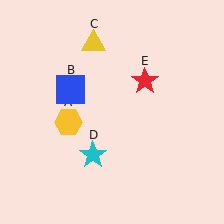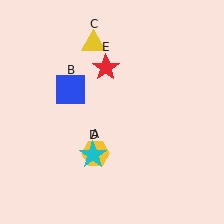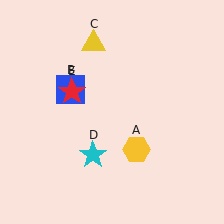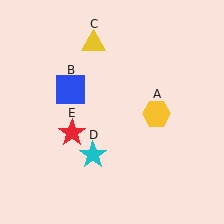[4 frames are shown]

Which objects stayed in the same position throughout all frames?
Blue square (object B) and yellow triangle (object C) and cyan star (object D) remained stationary.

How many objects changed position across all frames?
2 objects changed position: yellow hexagon (object A), red star (object E).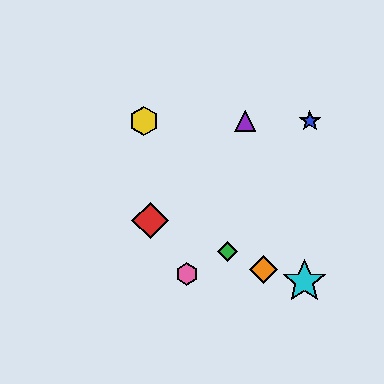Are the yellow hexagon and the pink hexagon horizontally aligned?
No, the yellow hexagon is at y≈121 and the pink hexagon is at y≈274.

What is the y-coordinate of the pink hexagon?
The pink hexagon is at y≈274.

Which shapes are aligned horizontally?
The blue star, the yellow hexagon, the purple triangle are aligned horizontally.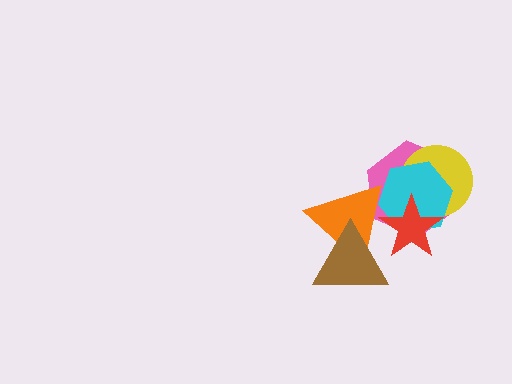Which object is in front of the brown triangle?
The red star is in front of the brown triangle.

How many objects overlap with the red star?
5 objects overlap with the red star.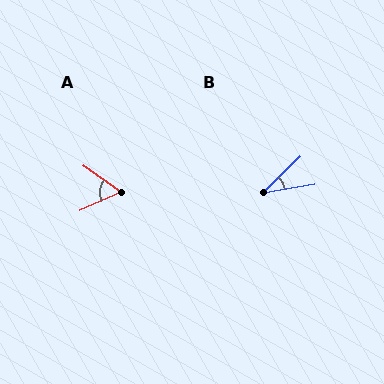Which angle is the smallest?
B, at approximately 34 degrees.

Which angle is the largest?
A, at approximately 60 degrees.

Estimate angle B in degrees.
Approximately 34 degrees.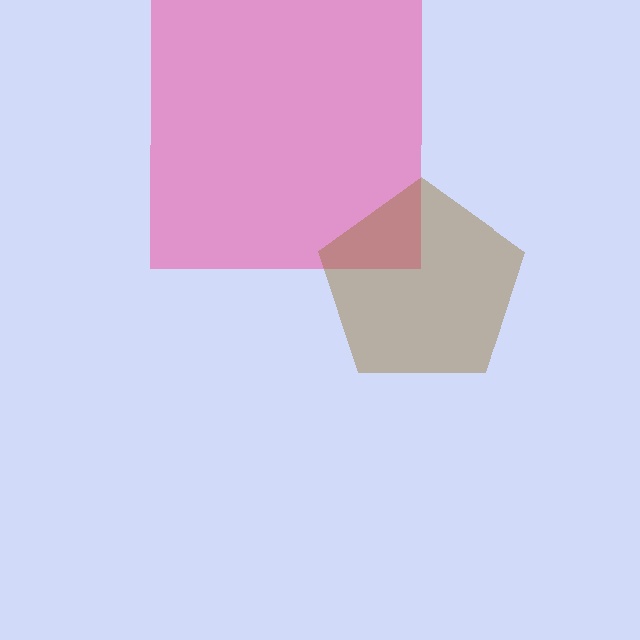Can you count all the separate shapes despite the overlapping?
Yes, there are 2 separate shapes.